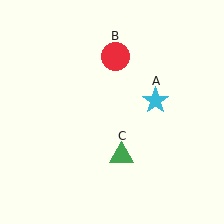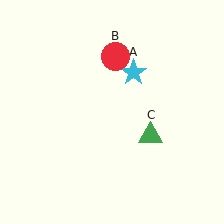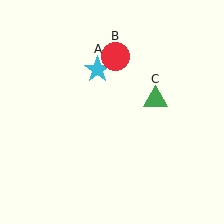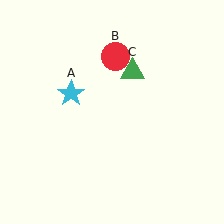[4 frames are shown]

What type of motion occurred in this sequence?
The cyan star (object A), green triangle (object C) rotated counterclockwise around the center of the scene.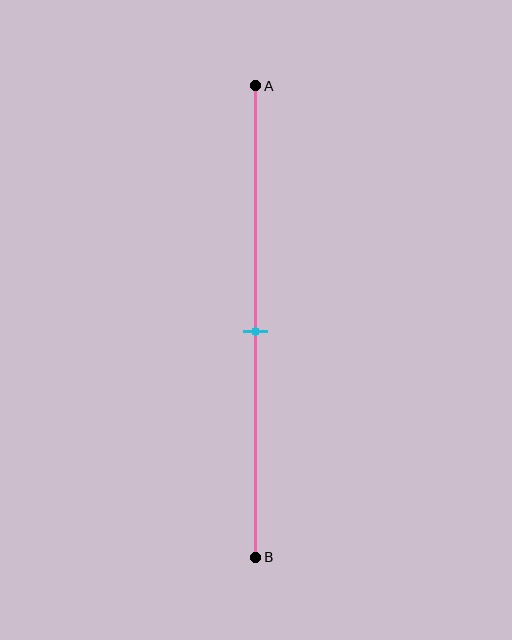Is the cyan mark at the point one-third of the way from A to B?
No, the mark is at about 50% from A, not at the 33% one-third point.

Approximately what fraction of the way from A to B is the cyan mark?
The cyan mark is approximately 50% of the way from A to B.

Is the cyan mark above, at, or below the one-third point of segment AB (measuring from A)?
The cyan mark is below the one-third point of segment AB.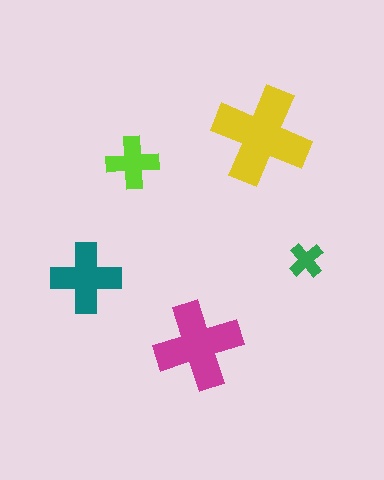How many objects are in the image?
There are 5 objects in the image.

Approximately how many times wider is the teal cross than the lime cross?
About 1.5 times wider.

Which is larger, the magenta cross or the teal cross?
The magenta one.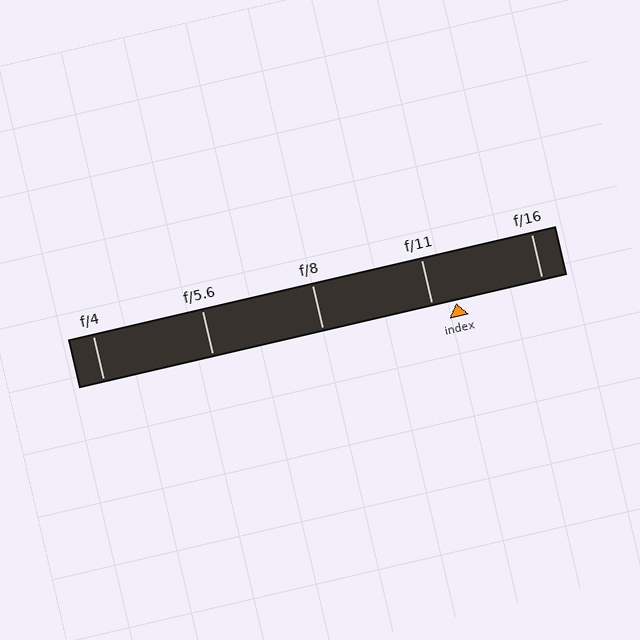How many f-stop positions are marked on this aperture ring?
There are 5 f-stop positions marked.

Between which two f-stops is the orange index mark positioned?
The index mark is between f/11 and f/16.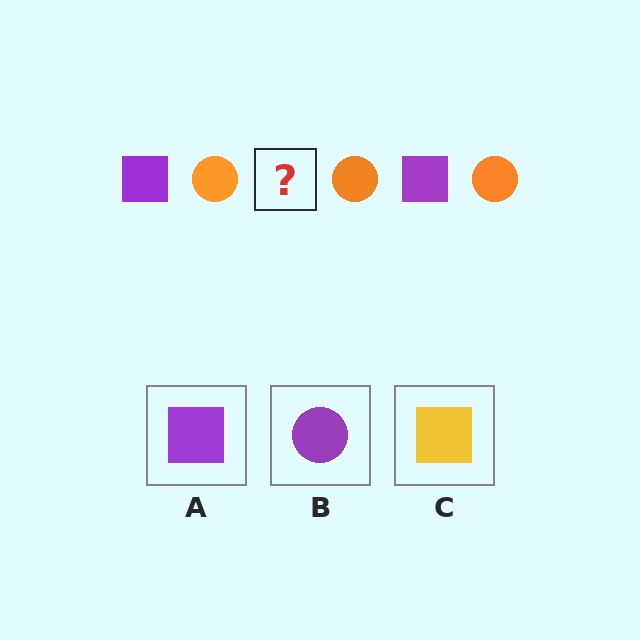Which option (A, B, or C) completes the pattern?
A.